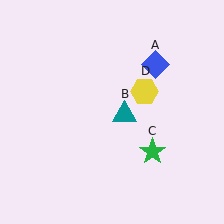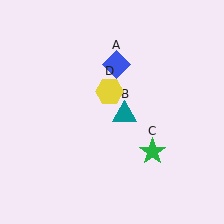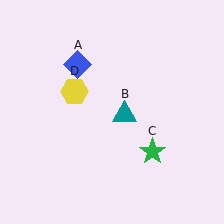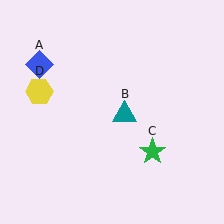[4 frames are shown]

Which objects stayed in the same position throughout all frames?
Teal triangle (object B) and green star (object C) remained stationary.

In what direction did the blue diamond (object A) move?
The blue diamond (object A) moved left.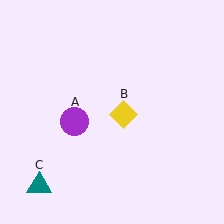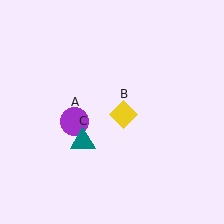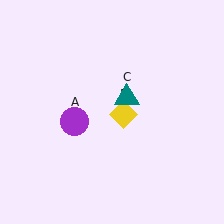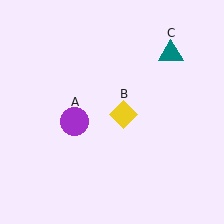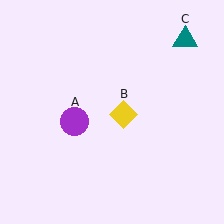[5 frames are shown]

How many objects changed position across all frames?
1 object changed position: teal triangle (object C).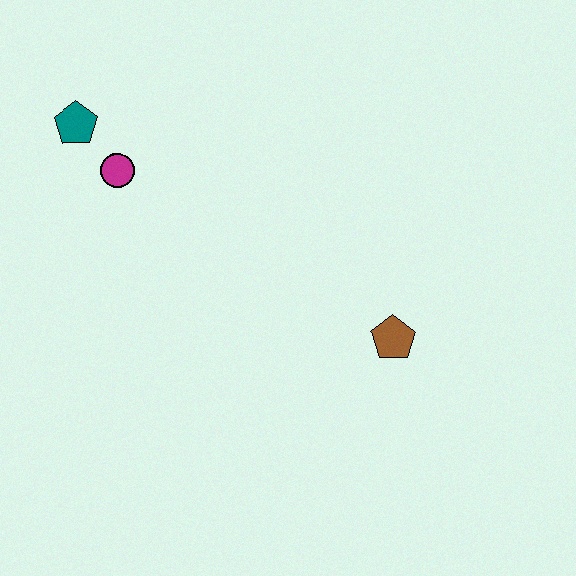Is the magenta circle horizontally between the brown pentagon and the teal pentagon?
Yes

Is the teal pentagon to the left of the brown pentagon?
Yes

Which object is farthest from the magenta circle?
The brown pentagon is farthest from the magenta circle.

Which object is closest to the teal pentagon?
The magenta circle is closest to the teal pentagon.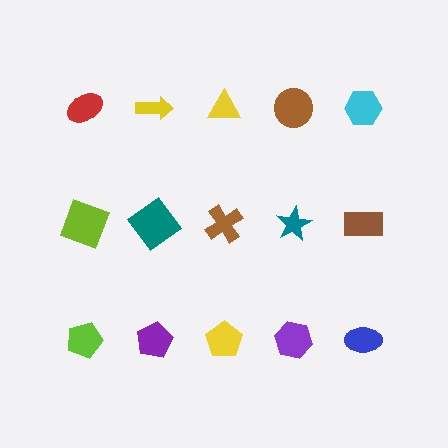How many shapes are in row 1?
5 shapes.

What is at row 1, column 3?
A yellow triangle.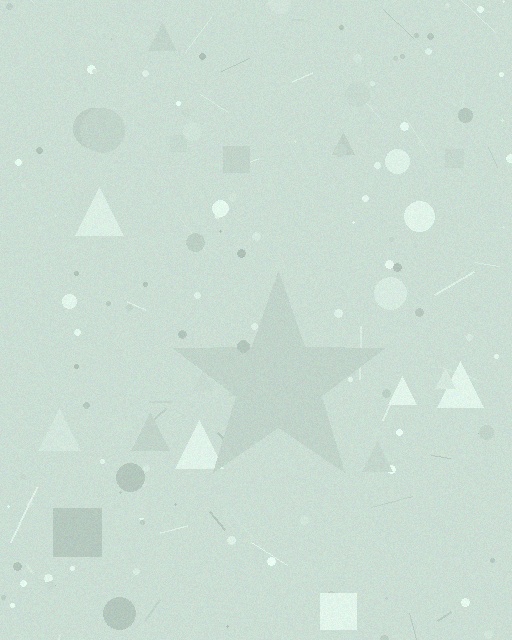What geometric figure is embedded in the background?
A star is embedded in the background.